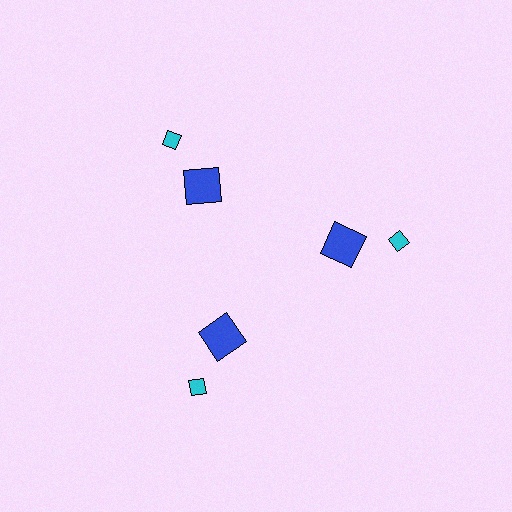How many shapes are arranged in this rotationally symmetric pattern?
There are 6 shapes, arranged in 3 groups of 2.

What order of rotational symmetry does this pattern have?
This pattern has 3-fold rotational symmetry.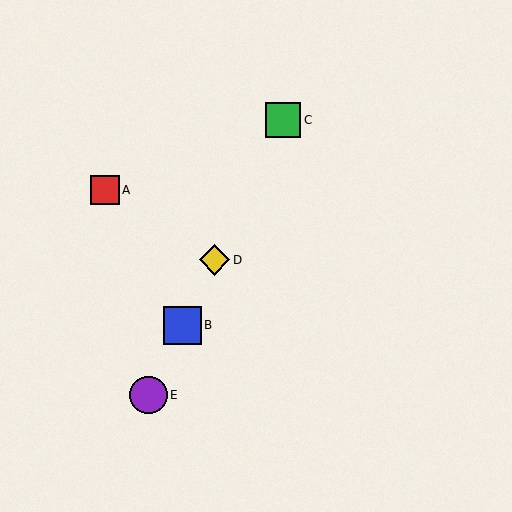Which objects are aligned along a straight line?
Objects B, C, D, E are aligned along a straight line.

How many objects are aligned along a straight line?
4 objects (B, C, D, E) are aligned along a straight line.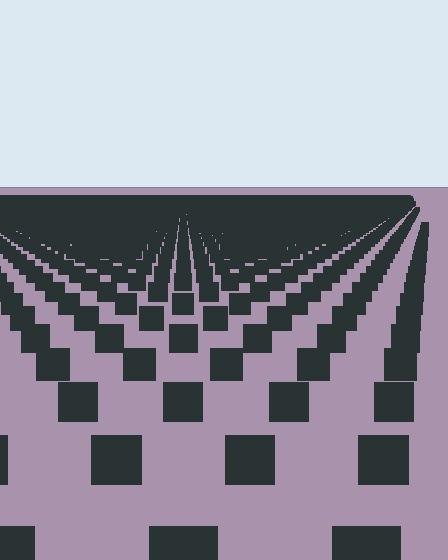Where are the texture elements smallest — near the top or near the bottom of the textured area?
Near the top.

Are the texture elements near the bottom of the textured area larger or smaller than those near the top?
Larger. Near the bottom, elements are closer to the viewer and appear at a bigger on-screen size.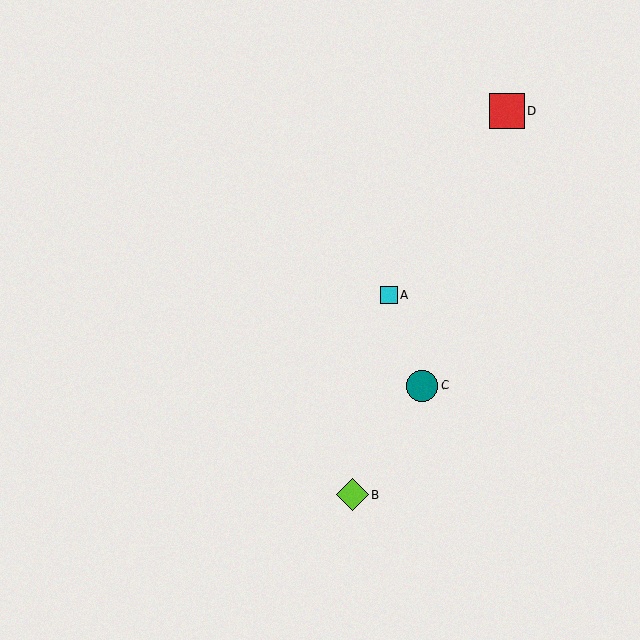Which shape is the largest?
The red square (labeled D) is the largest.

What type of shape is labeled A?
Shape A is a cyan square.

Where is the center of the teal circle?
The center of the teal circle is at (423, 386).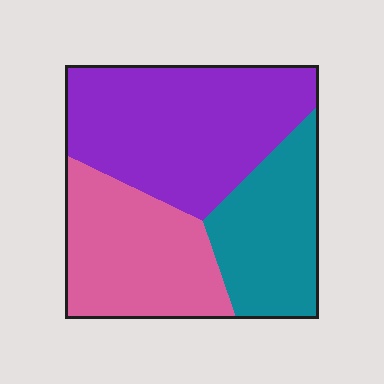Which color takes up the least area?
Teal, at roughly 25%.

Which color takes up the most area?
Purple, at roughly 45%.